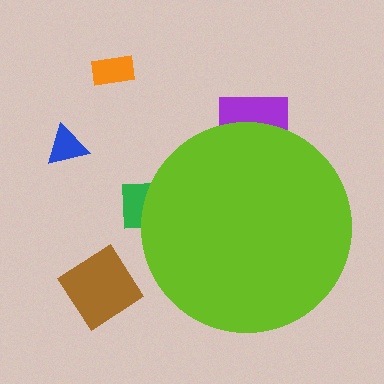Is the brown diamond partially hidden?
No, the brown diamond is fully visible.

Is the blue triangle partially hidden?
No, the blue triangle is fully visible.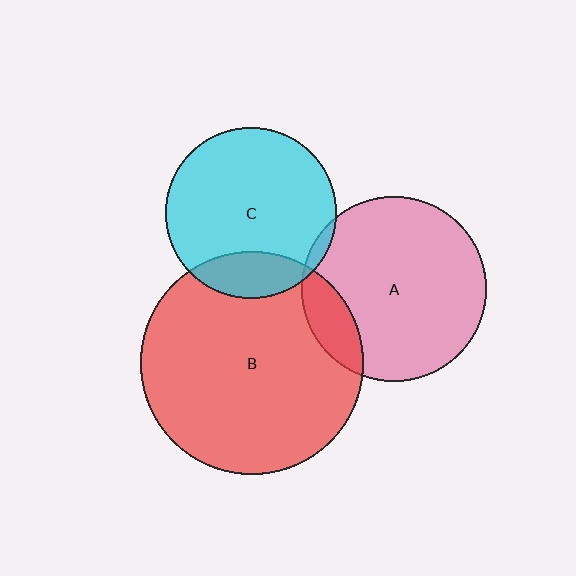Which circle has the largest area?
Circle B (red).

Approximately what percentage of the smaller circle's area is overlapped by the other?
Approximately 20%.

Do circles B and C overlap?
Yes.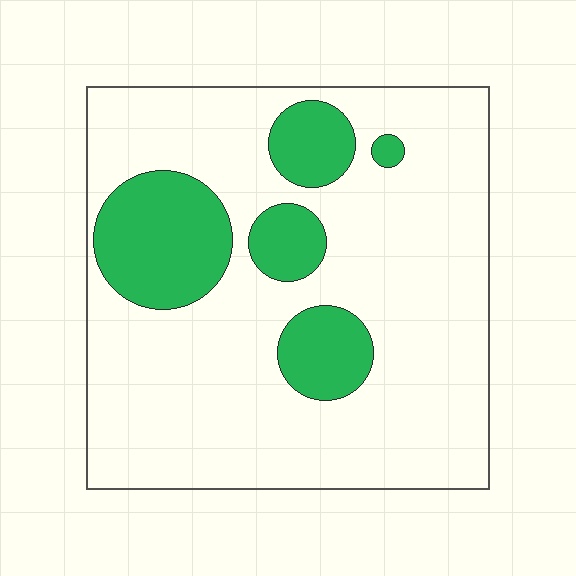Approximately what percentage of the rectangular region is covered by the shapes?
Approximately 20%.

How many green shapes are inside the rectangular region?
5.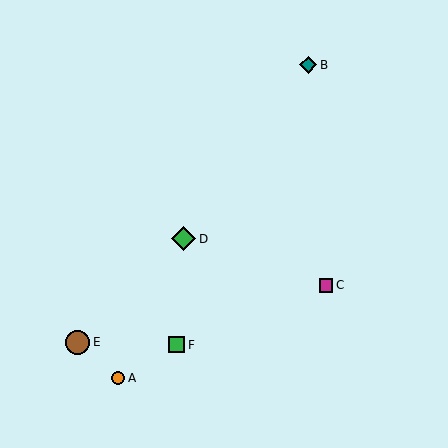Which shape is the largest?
The brown circle (labeled E) is the largest.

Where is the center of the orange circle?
The center of the orange circle is at (118, 378).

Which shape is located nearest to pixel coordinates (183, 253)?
The green diamond (labeled D) at (184, 239) is nearest to that location.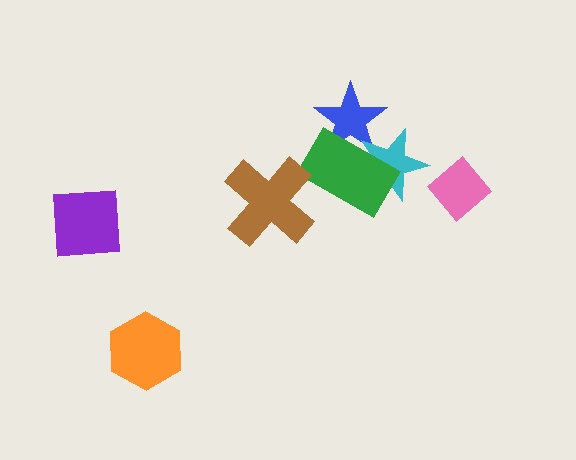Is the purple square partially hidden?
No, no other shape covers it.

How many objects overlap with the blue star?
2 objects overlap with the blue star.